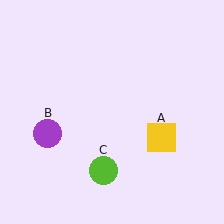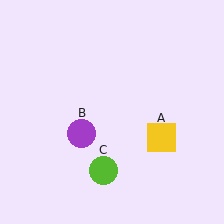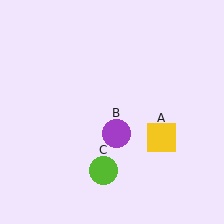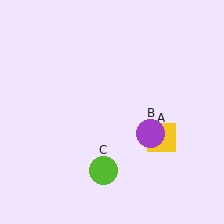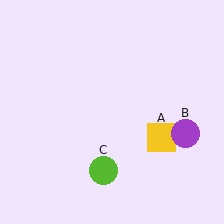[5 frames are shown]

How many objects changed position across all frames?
1 object changed position: purple circle (object B).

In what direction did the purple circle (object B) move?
The purple circle (object B) moved right.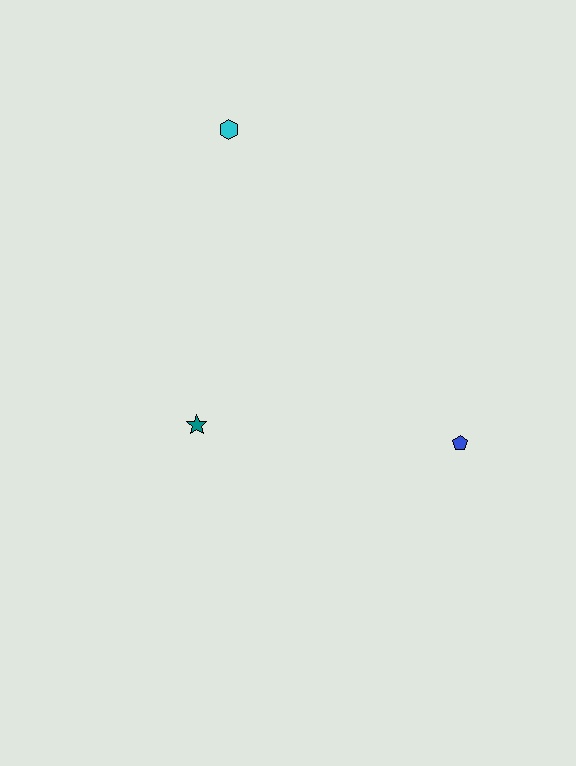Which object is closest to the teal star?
The blue pentagon is closest to the teal star.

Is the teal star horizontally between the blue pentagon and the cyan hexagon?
No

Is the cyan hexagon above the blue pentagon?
Yes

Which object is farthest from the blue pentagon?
The cyan hexagon is farthest from the blue pentagon.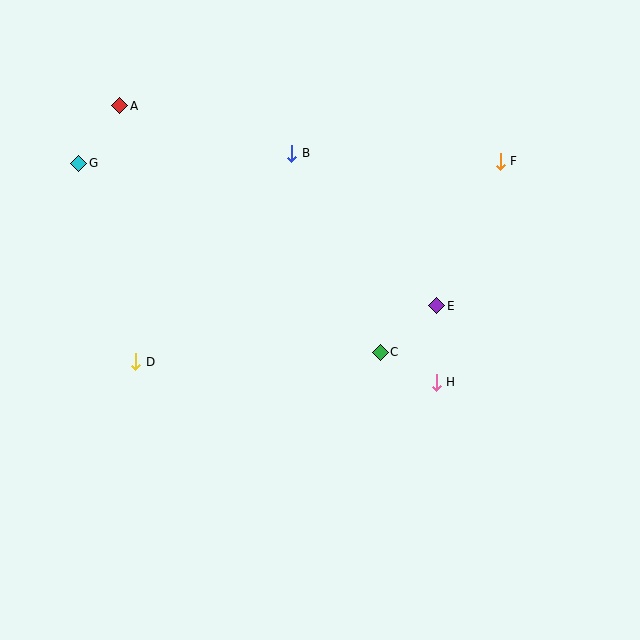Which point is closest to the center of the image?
Point C at (380, 352) is closest to the center.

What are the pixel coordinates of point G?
Point G is at (79, 163).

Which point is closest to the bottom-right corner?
Point H is closest to the bottom-right corner.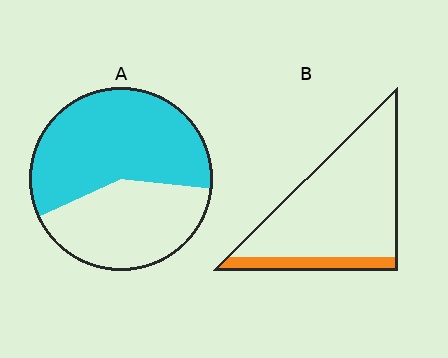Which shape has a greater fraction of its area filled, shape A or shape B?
Shape A.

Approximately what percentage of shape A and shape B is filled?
A is approximately 60% and B is approximately 15%.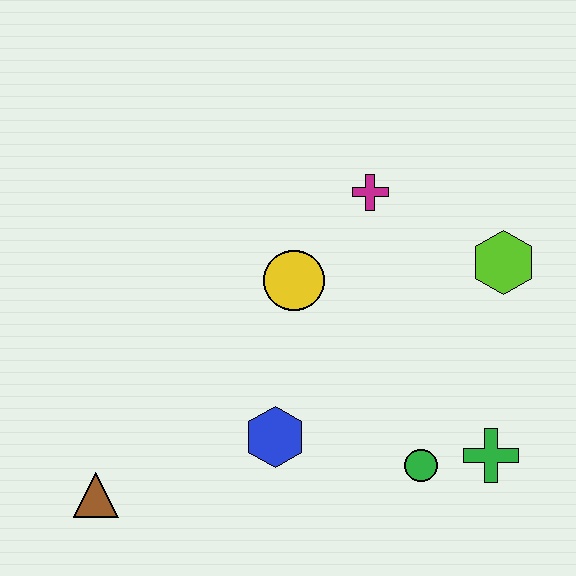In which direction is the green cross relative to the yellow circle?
The green cross is to the right of the yellow circle.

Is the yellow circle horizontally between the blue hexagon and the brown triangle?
No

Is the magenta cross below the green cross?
No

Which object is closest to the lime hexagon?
The magenta cross is closest to the lime hexagon.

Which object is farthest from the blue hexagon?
The lime hexagon is farthest from the blue hexagon.